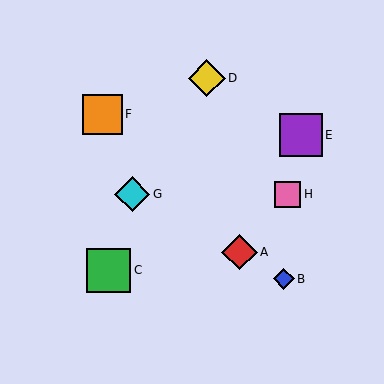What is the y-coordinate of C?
Object C is at y≈270.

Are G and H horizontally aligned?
Yes, both are at y≈194.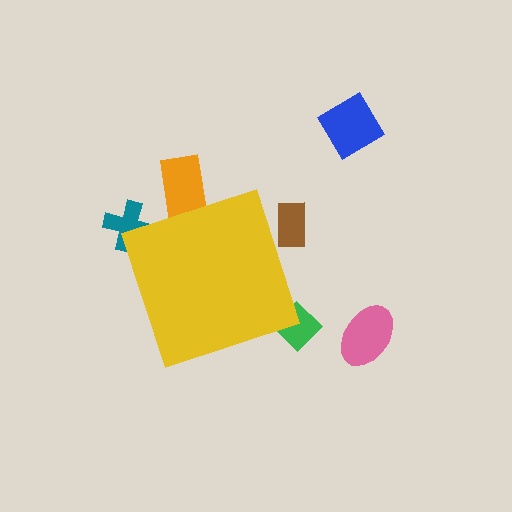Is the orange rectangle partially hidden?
Yes, the orange rectangle is partially hidden behind the yellow diamond.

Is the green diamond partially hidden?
Yes, the green diamond is partially hidden behind the yellow diamond.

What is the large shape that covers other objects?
A yellow diamond.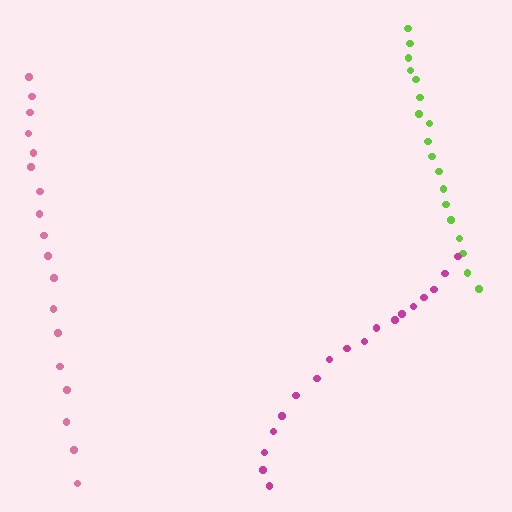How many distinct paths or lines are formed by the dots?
There are 3 distinct paths.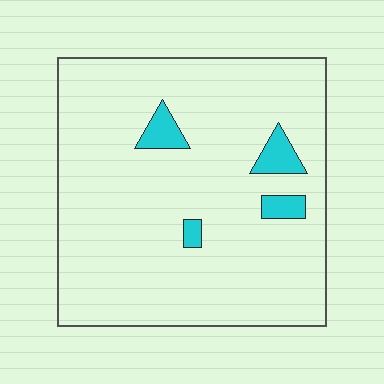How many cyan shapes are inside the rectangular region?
4.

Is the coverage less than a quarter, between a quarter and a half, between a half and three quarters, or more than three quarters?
Less than a quarter.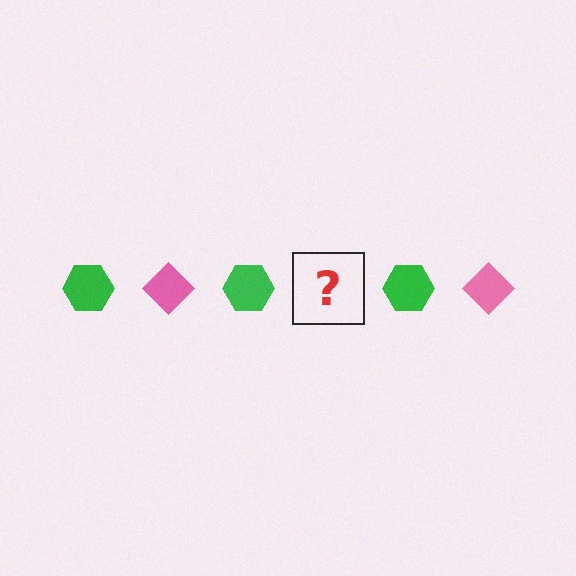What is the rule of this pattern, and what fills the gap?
The rule is that the pattern alternates between green hexagon and pink diamond. The gap should be filled with a pink diamond.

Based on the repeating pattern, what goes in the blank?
The blank should be a pink diamond.